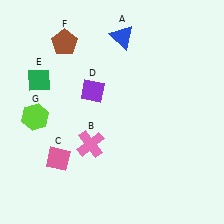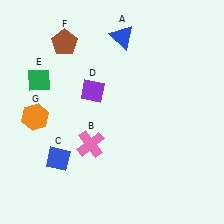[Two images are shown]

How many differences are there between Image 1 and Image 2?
There are 2 differences between the two images.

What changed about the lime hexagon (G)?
In Image 1, G is lime. In Image 2, it changed to orange.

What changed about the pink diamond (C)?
In Image 1, C is pink. In Image 2, it changed to blue.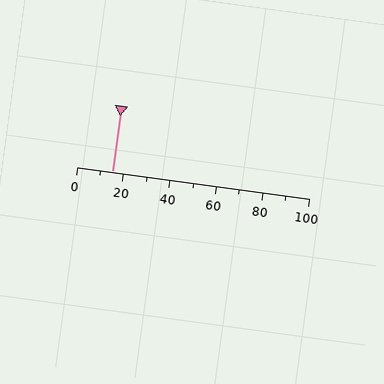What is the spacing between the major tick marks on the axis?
The major ticks are spaced 20 apart.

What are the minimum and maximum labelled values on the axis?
The axis runs from 0 to 100.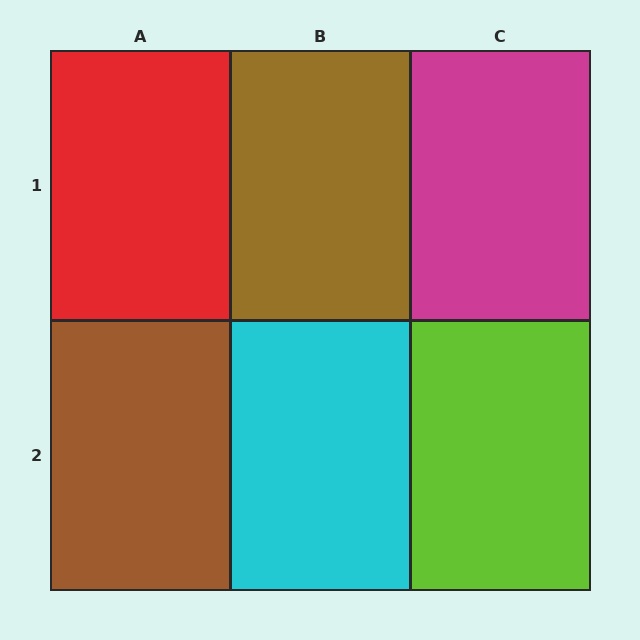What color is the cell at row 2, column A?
Brown.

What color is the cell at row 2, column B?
Cyan.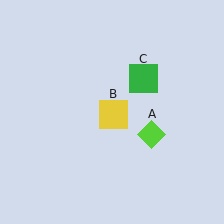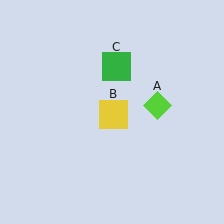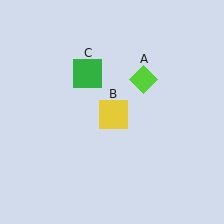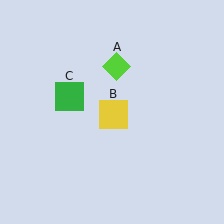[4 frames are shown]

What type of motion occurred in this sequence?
The lime diamond (object A), green square (object C) rotated counterclockwise around the center of the scene.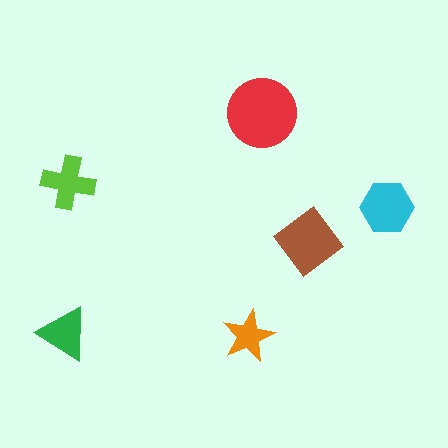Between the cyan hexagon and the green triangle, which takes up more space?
The cyan hexagon.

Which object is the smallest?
The orange star.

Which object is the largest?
The red circle.